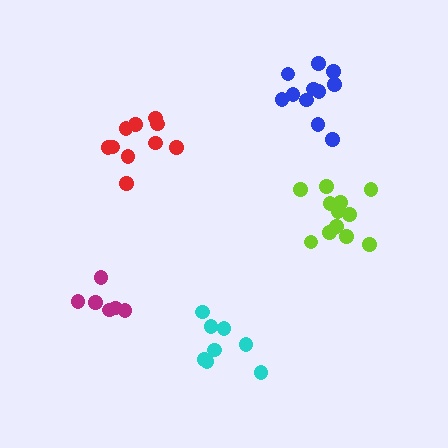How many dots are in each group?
Group 1: 12 dots, Group 2: 10 dots, Group 3: 6 dots, Group 4: 11 dots, Group 5: 8 dots (47 total).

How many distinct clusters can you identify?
There are 5 distinct clusters.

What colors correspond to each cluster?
The clusters are colored: lime, red, magenta, blue, cyan.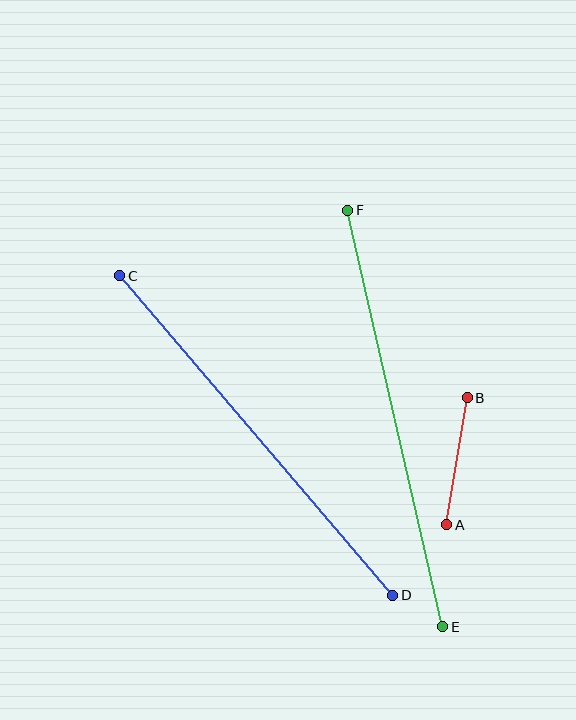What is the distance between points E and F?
The distance is approximately 427 pixels.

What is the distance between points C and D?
The distance is approximately 420 pixels.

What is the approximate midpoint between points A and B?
The midpoint is at approximately (457, 461) pixels.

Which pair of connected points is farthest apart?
Points E and F are farthest apart.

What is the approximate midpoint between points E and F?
The midpoint is at approximately (395, 419) pixels.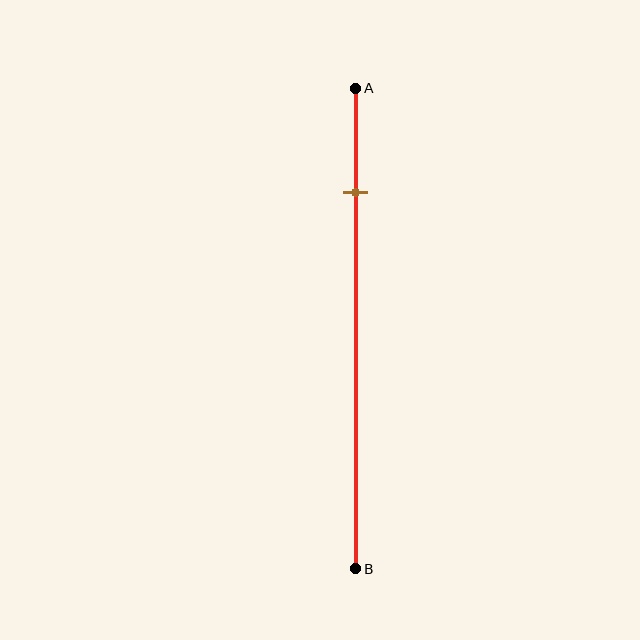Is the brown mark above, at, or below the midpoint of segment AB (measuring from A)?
The brown mark is above the midpoint of segment AB.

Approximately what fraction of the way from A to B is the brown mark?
The brown mark is approximately 20% of the way from A to B.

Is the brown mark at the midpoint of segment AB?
No, the mark is at about 20% from A, not at the 50% midpoint.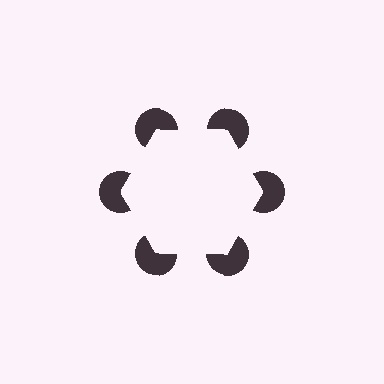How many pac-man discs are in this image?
There are 6 — one at each vertex of the illusory hexagon.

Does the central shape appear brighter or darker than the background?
It typically appears slightly brighter than the background, even though no actual brightness change is drawn.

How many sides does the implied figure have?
6 sides.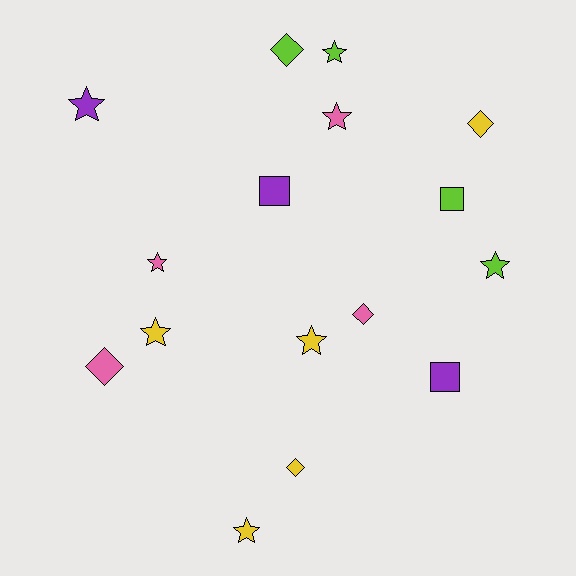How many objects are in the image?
There are 16 objects.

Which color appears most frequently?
Yellow, with 5 objects.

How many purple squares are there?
There are 2 purple squares.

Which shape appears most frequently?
Star, with 8 objects.